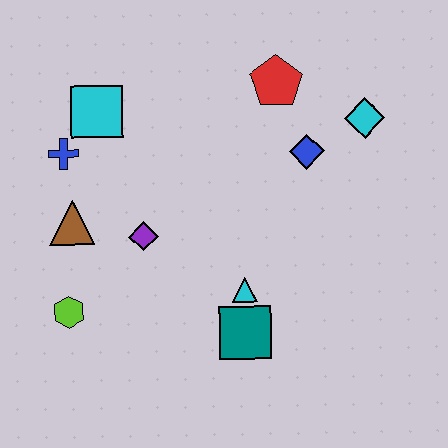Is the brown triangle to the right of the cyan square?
No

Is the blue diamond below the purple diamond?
No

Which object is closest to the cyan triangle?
The teal square is closest to the cyan triangle.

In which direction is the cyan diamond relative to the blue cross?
The cyan diamond is to the right of the blue cross.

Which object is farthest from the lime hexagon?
The cyan diamond is farthest from the lime hexagon.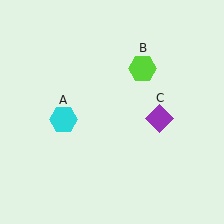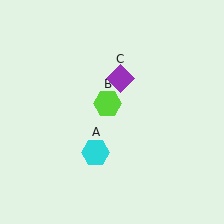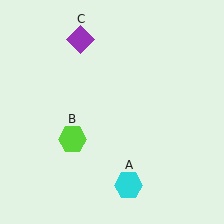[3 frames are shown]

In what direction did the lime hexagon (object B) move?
The lime hexagon (object B) moved down and to the left.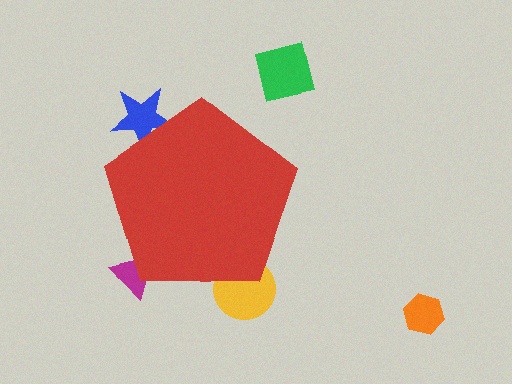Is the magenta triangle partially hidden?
Yes, the magenta triangle is partially hidden behind the red pentagon.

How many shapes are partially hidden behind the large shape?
3 shapes are partially hidden.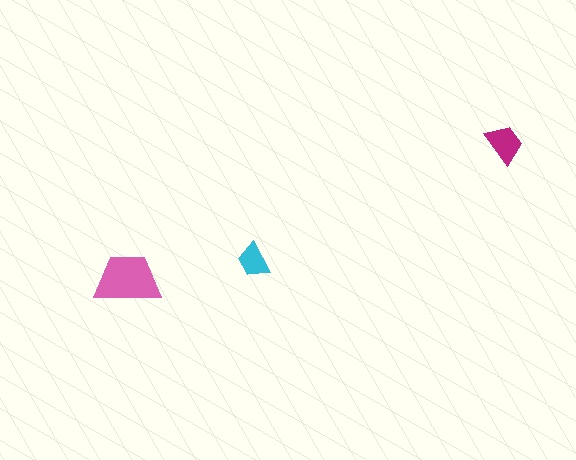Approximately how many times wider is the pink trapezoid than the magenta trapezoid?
About 1.5 times wider.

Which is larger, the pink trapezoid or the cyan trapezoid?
The pink one.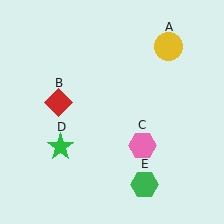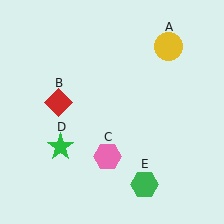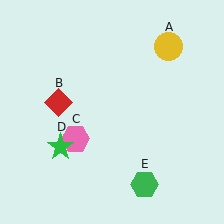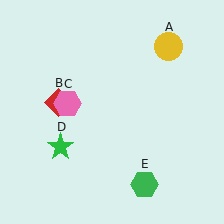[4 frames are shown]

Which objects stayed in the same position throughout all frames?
Yellow circle (object A) and red diamond (object B) and green star (object D) and green hexagon (object E) remained stationary.